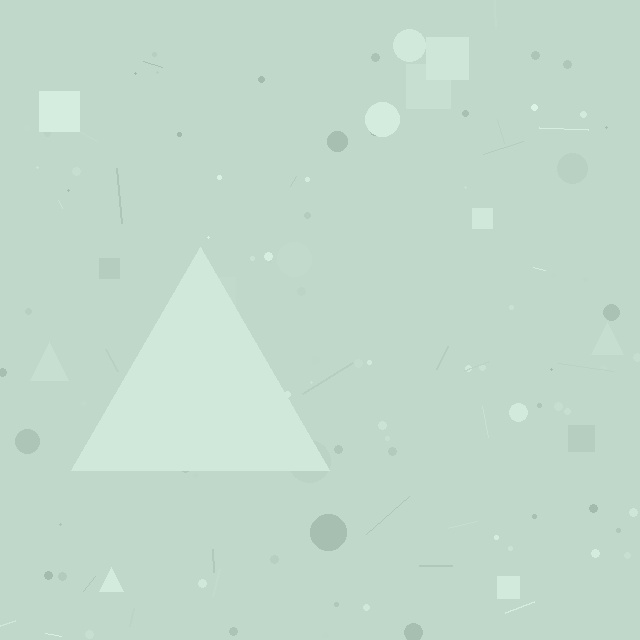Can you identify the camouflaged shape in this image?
The camouflaged shape is a triangle.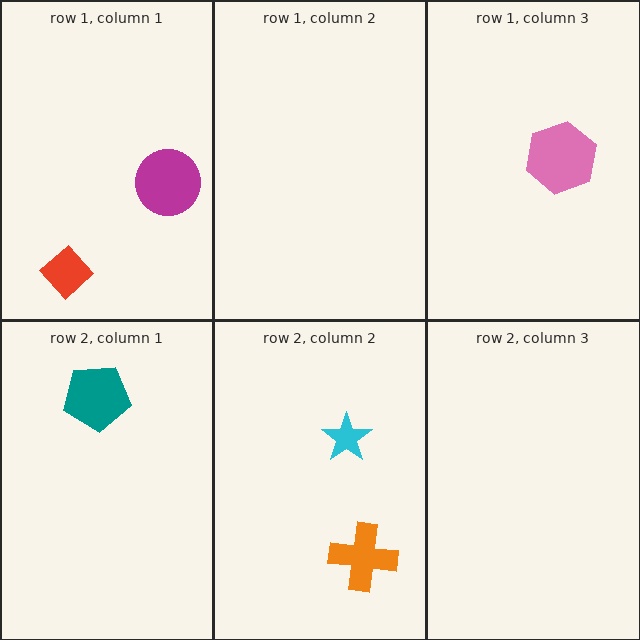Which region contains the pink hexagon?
The row 1, column 3 region.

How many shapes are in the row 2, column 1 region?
1.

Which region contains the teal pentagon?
The row 2, column 1 region.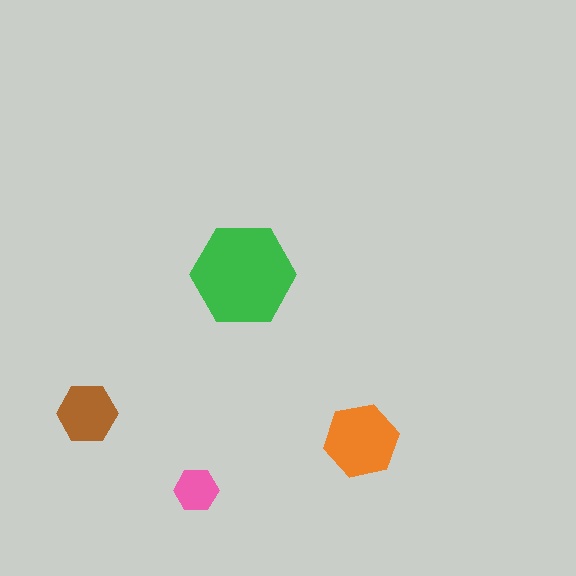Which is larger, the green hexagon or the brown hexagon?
The green one.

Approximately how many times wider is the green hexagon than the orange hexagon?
About 1.5 times wider.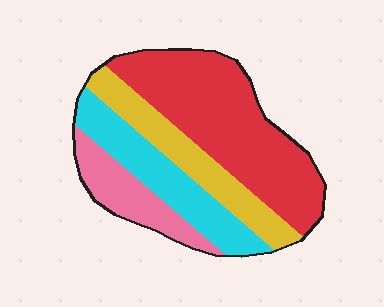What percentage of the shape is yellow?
Yellow takes up less than a quarter of the shape.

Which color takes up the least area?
Pink, at roughly 15%.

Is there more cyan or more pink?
Cyan.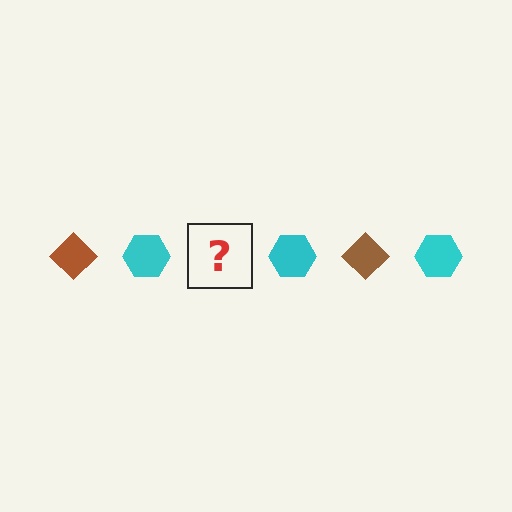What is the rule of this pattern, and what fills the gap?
The rule is that the pattern alternates between brown diamond and cyan hexagon. The gap should be filled with a brown diamond.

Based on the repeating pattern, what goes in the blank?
The blank should be a brown diamond.